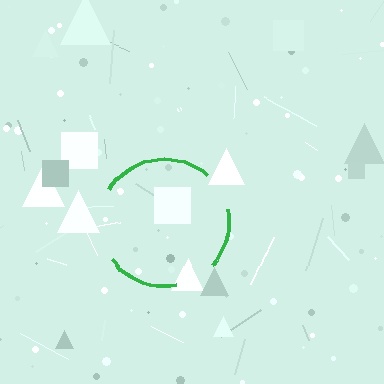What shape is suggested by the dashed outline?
The dashed outline suggests a circle.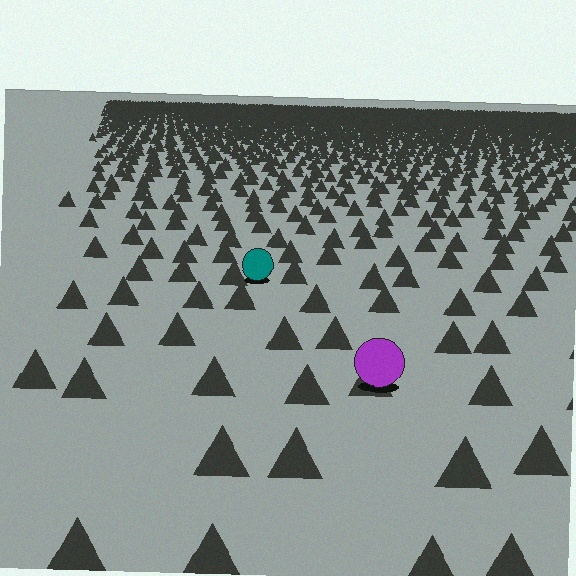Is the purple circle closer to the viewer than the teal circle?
Yes. The purple circle is closer — you can tell from the texture gradient: the ground texture is coarser near it.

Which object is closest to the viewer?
The purple circle is closest. The texture marks near it are larger and more spread out.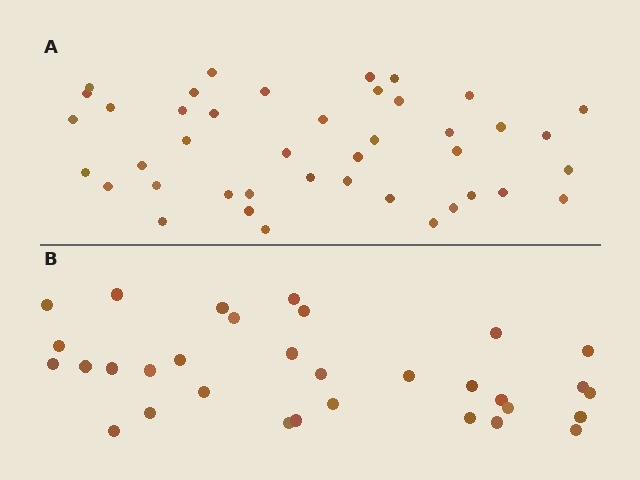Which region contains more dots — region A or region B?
Region A (the top region) has more dots.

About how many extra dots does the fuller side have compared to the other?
Region A has roughly 10 or so more dots than region B.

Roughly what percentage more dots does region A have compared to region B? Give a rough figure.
About 30% more.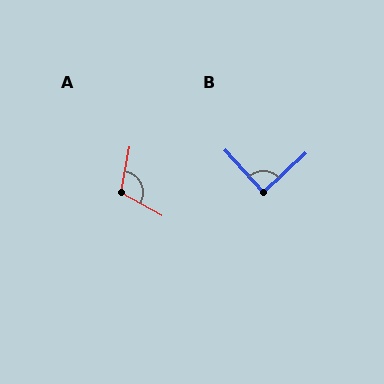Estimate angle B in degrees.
Approximately 90 degrees.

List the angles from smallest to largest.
B (90°), A (108°).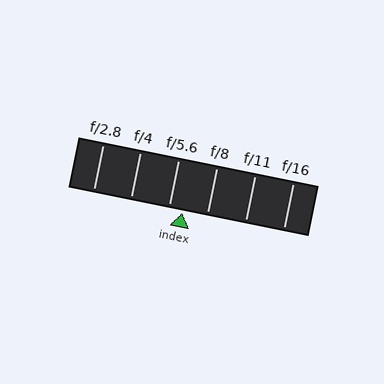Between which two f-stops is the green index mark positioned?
The index mark is between f/5.6 and f/8.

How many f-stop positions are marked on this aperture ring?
There are 6 f-stop positions marked.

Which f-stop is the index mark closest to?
The index mark is closest to f/5.6.